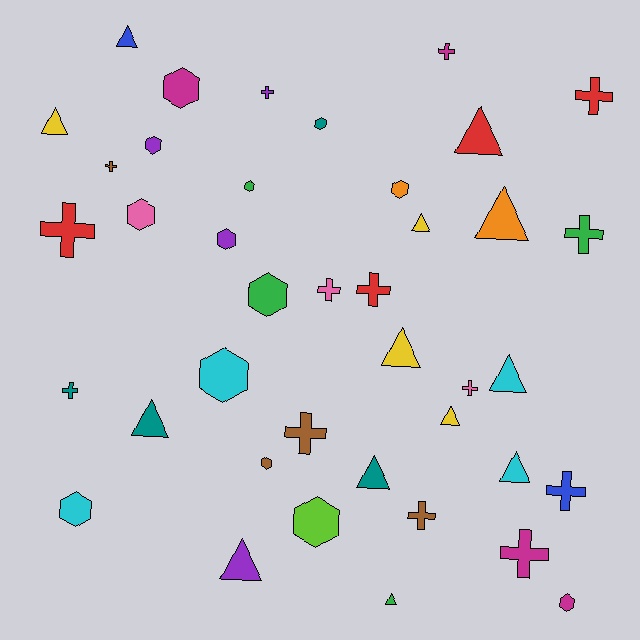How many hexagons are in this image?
There are 13 hexagons.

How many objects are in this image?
There are 40 objects.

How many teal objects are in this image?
There are 4 teal objects.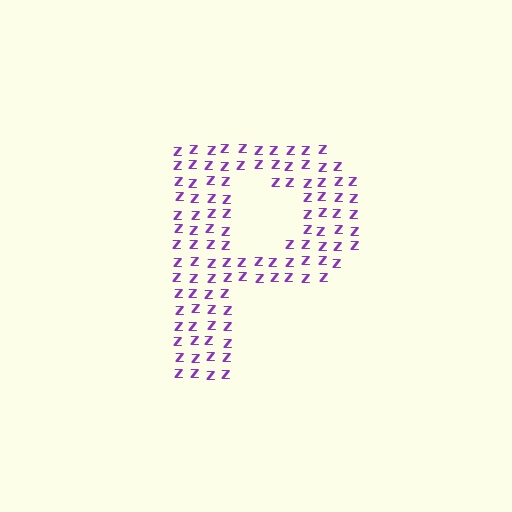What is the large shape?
The large shape is the letter P.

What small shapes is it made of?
It is made of small letter Z's.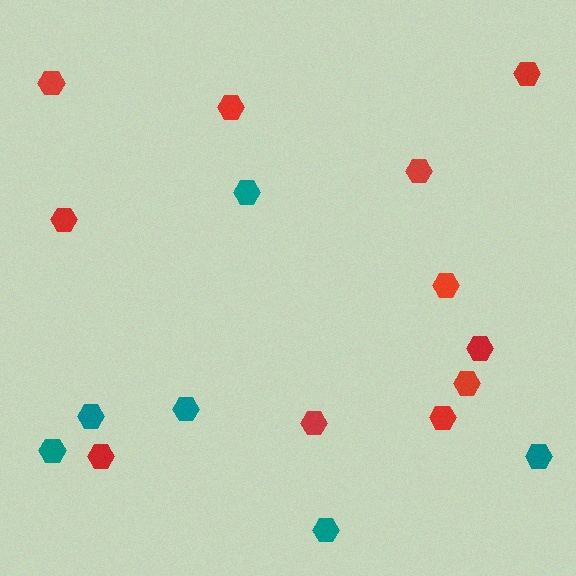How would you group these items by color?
There are 2 groups: one group of red hexagons (11) and one group of teal hexagons (6).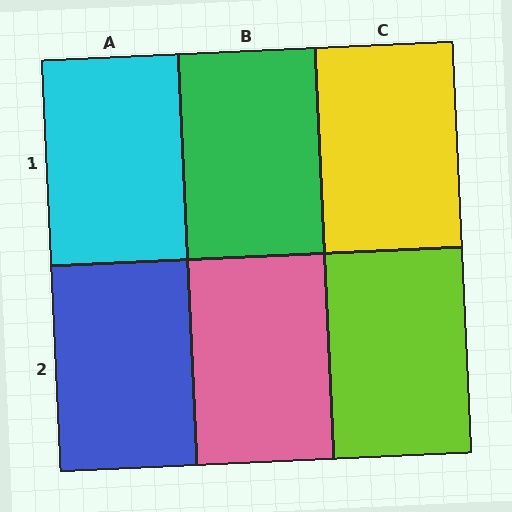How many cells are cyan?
1 cell is cyan.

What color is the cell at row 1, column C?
Yellow.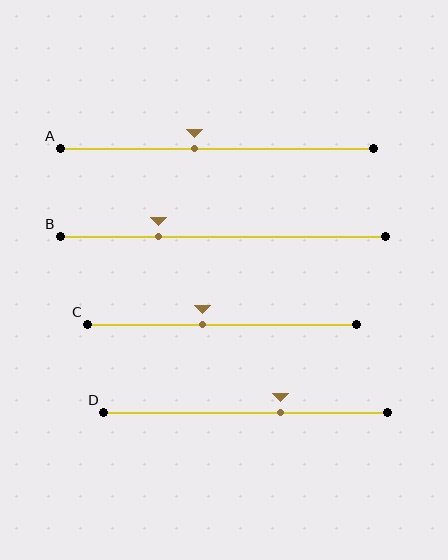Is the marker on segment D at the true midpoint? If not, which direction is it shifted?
No, the marker on segment D is shifted to the right by about 12% of the segment length.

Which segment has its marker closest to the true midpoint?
Segment A has its marker closest to the true midpoint.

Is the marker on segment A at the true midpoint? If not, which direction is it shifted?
No, the marker on segment A is shifted to the left by about 7% of the segment length.